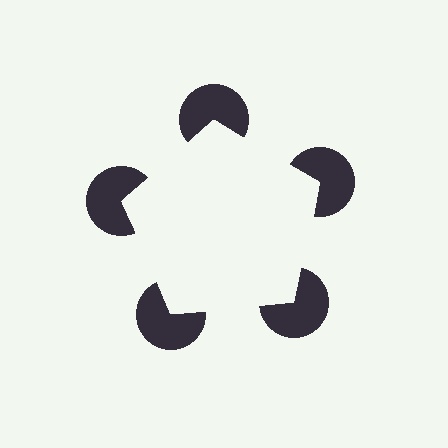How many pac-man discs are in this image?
There are 5 — one at each vertex of the illusory pentagon.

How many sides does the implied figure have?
5 sides.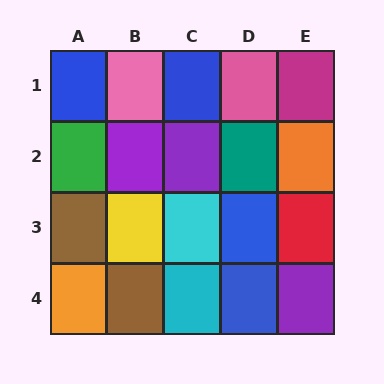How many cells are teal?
1 cell is teal.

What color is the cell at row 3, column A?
Brown.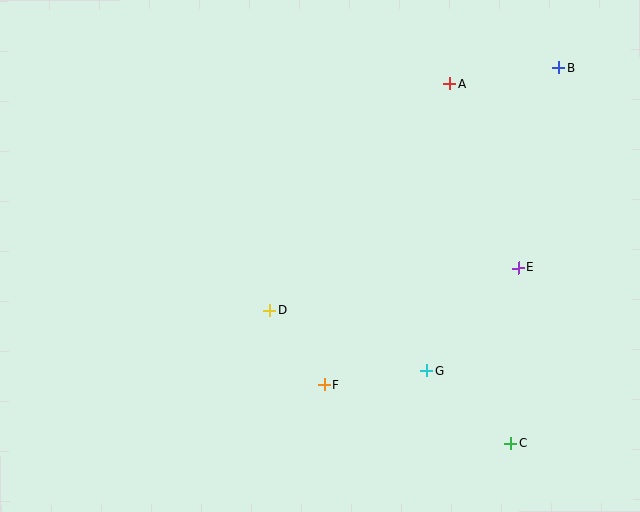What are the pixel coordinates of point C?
Point C is at (511, 443).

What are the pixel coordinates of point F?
Point F is at (324, 385).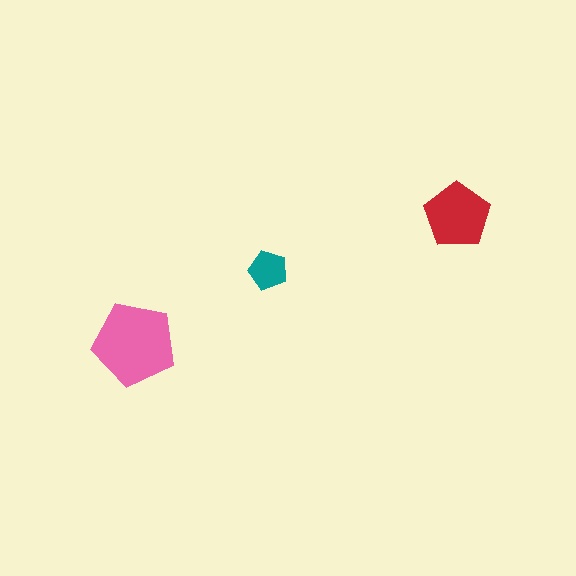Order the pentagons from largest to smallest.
the pink one, the red one, the teal one.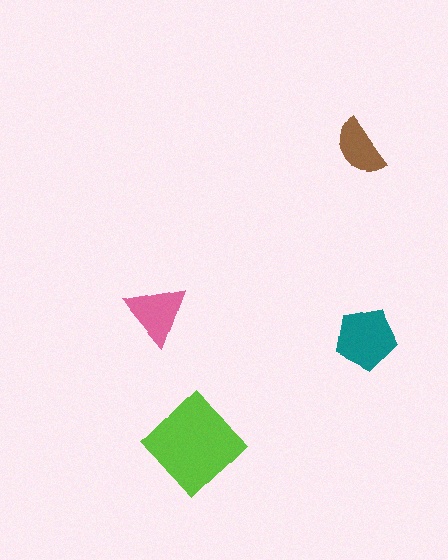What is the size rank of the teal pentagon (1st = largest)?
2nd.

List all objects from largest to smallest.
The lime diamond, the teal pentagon, the pink triangle, the brown semicircle.